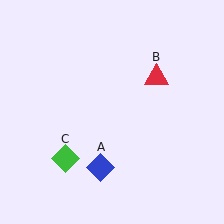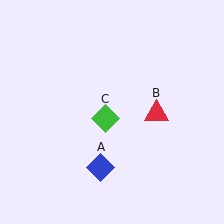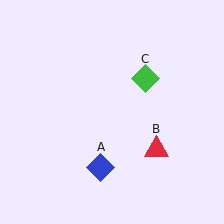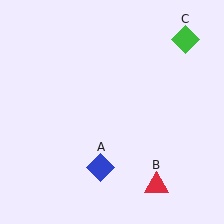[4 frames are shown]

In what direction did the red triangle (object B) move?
The red triangle (object B) moved down.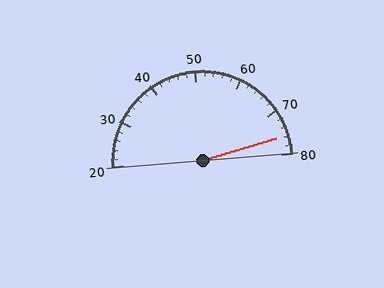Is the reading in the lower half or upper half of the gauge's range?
The reading is in the upper half of the range (20 to 80).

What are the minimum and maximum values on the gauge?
The gauge ranges from 20 to 80.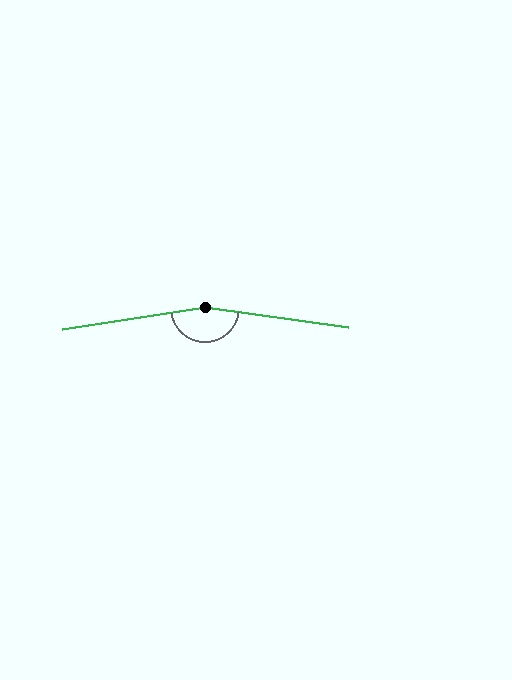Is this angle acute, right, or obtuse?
It is obtuse.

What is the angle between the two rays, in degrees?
Approximately 163 degrees.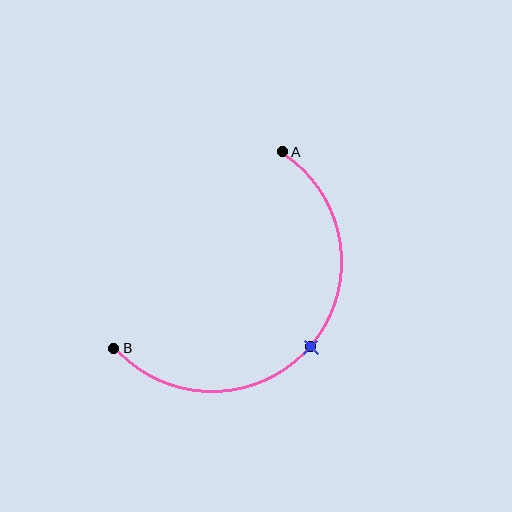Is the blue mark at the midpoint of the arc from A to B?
Yes. The blue mark lies on the arc at equal arc-length from both A and B — it is the arc midpoint.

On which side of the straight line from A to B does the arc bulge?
The arc bulges below and to the right of the straight line connecting A and B.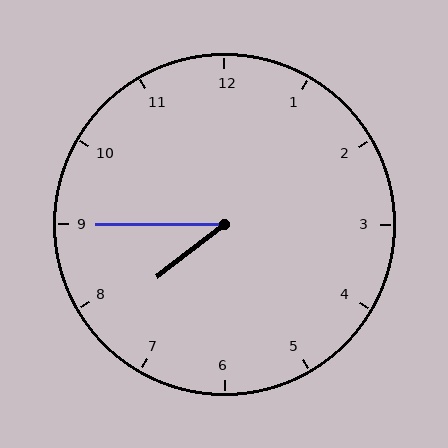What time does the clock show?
7:45.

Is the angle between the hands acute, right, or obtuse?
It is acute.